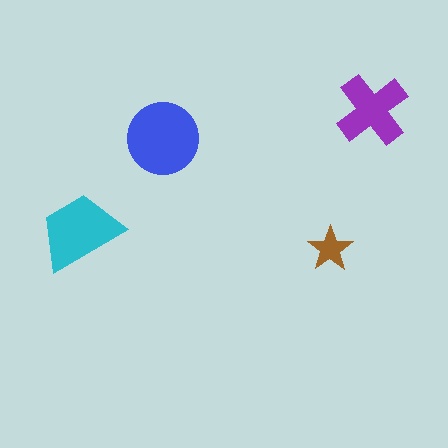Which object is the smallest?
The brown star.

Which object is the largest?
The blue circle.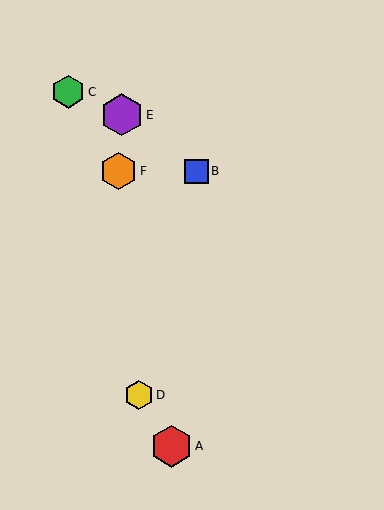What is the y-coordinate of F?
Object F is at y≈171.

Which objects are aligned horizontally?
Objects B, F are aligned horizontally.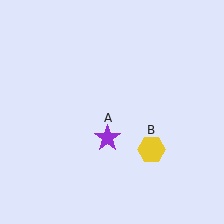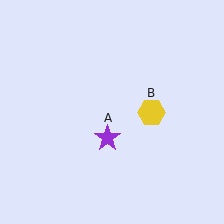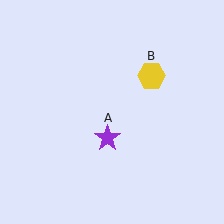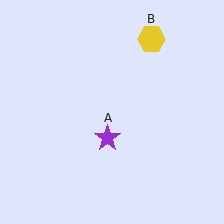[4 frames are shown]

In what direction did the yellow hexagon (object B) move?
The yellow hexagon (object B) moved up.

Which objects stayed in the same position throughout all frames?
Purple star (object A) remained stationary.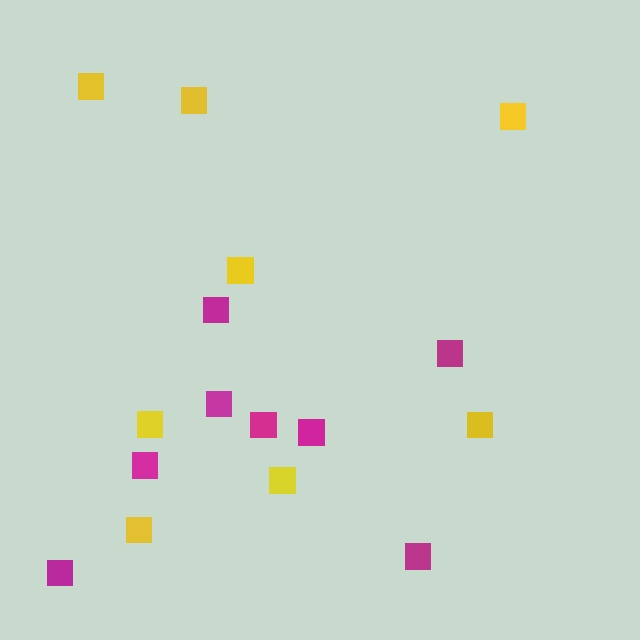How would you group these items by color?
There are 2 groups: one group of yellow squares (8) and one group of magenta squares (8).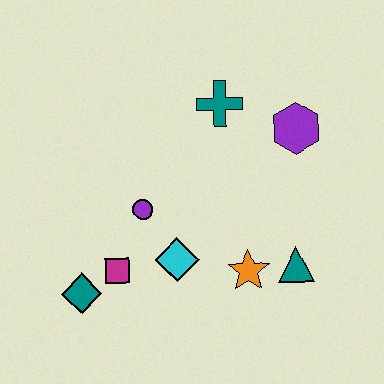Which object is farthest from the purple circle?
The purple hexagon is farthest from the purple circle.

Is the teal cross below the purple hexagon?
No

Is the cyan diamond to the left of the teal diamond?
No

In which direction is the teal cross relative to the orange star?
The teal cross is above the orange star.